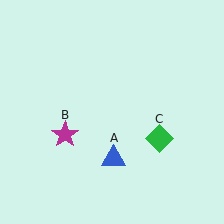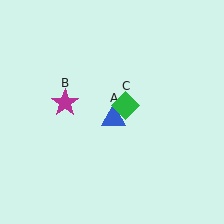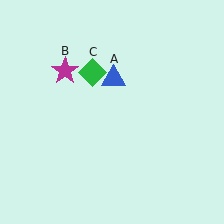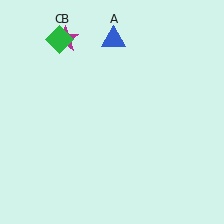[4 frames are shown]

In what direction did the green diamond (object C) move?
The green diamond (object C) moved up and to the left.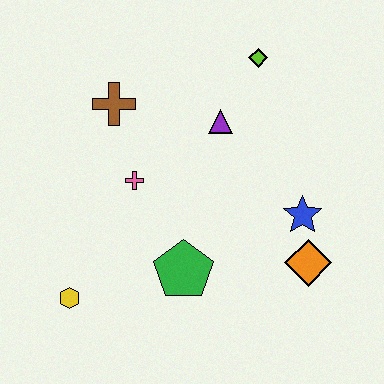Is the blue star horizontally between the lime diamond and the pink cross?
No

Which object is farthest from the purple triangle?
The yellow hexagon is farthest from the purple triangle.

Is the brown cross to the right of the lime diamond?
No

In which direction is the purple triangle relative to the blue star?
The purple triangle is above the blue star.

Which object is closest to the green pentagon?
The pink cross is closest to the green pentagon.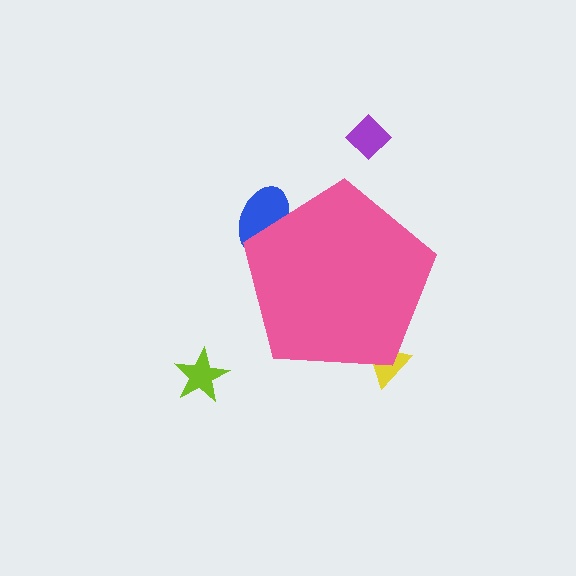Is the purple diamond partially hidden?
No, the purple diamond is fully visible.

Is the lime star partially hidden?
No, the lime star is fully visible.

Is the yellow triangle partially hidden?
Yes, the yellow triangle is partially hidden behind the pink pentagon.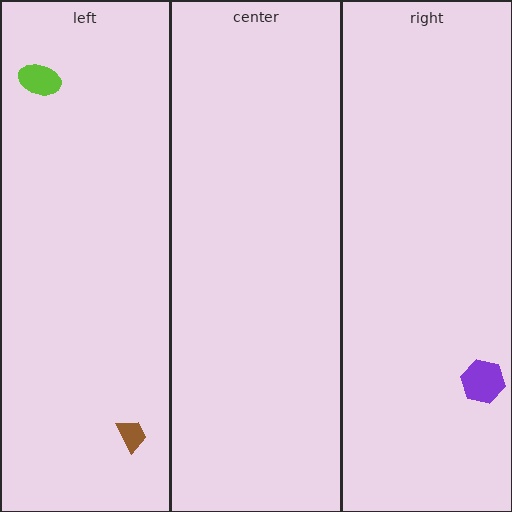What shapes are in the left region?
The lime ellipse, the brown trapezoid.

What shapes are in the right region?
The purple hexagon.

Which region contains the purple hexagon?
The right region.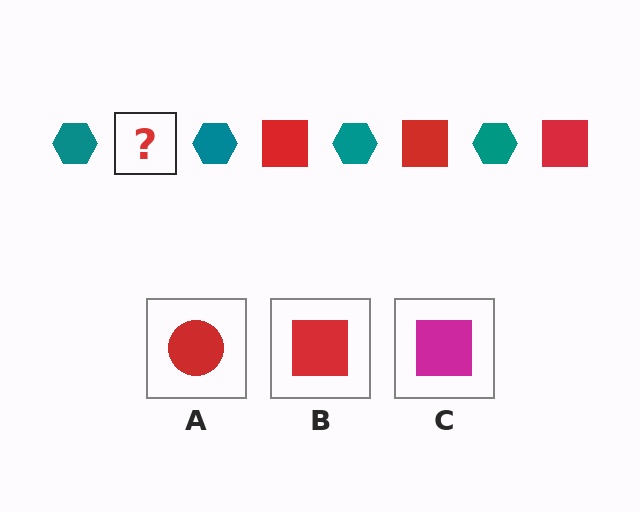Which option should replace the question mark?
Option B.